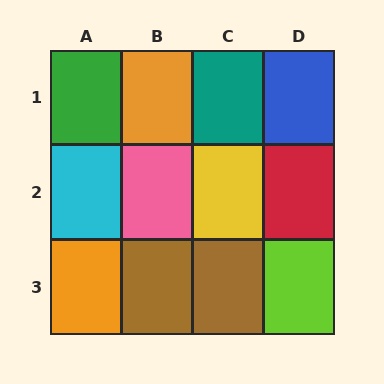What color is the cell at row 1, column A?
Green.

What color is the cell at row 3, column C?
Brown.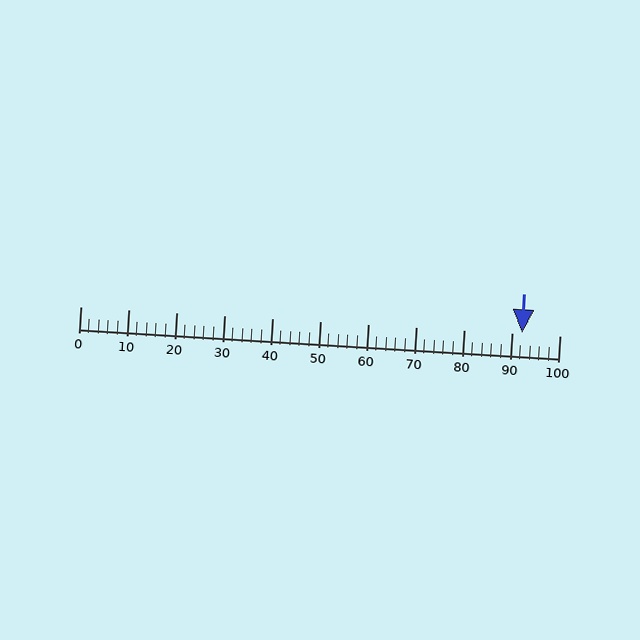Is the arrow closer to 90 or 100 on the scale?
The arrow is closer to 90.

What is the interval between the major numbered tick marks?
The major tick marks are spaced 10 units apart.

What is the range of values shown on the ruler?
The ruler shows values from 0 to 100.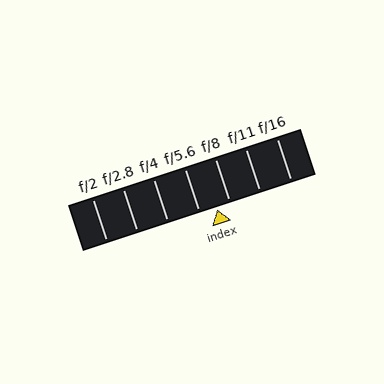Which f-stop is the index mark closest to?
The index mark is closest to f/8.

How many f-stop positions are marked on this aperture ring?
There are 7 f-stop positions marked.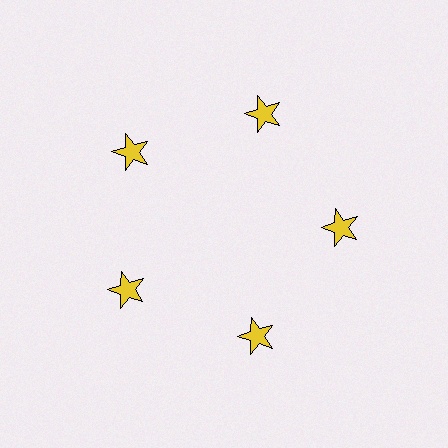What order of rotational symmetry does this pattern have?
This pattern has 5-fold rotational symmetry.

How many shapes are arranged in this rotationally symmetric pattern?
There are 5 shapes, arranged in 5 groups of 1.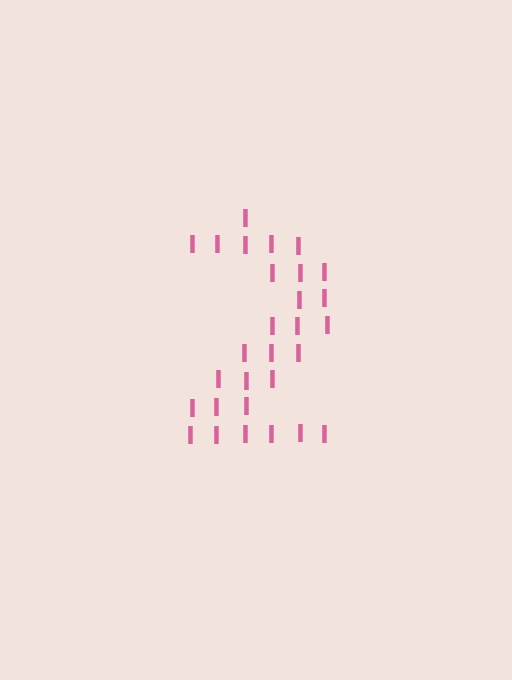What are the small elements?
The small elements are letter I's.